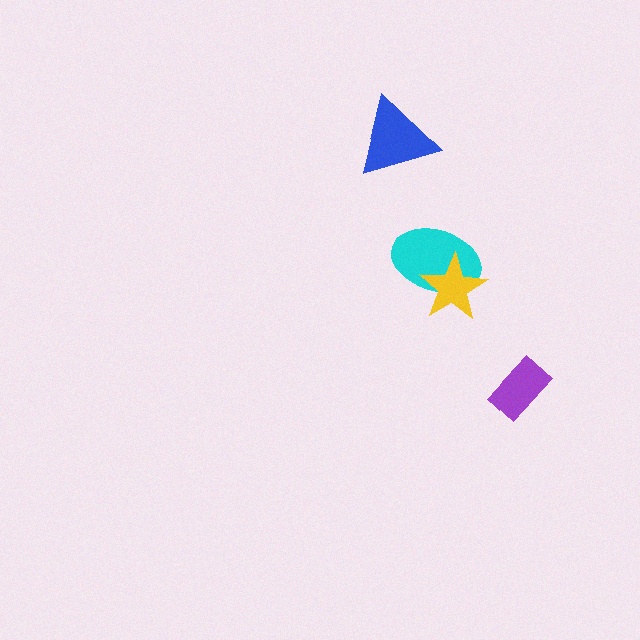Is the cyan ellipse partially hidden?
Yes, it is partially covered by another shape.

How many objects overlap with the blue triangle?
0 objects overlap with the blue triangle.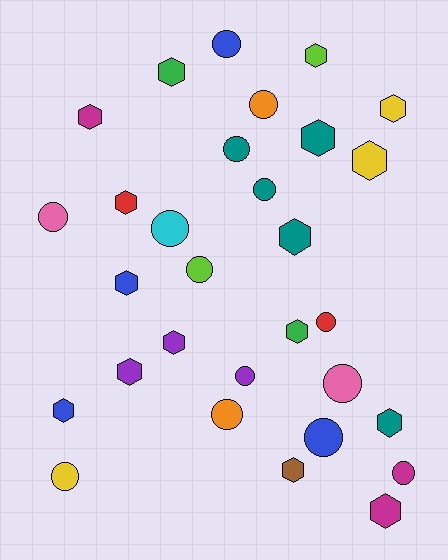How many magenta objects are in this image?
There are 3 magenta objects.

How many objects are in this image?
There are 30 objects.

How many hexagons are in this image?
There are 16 hexagons.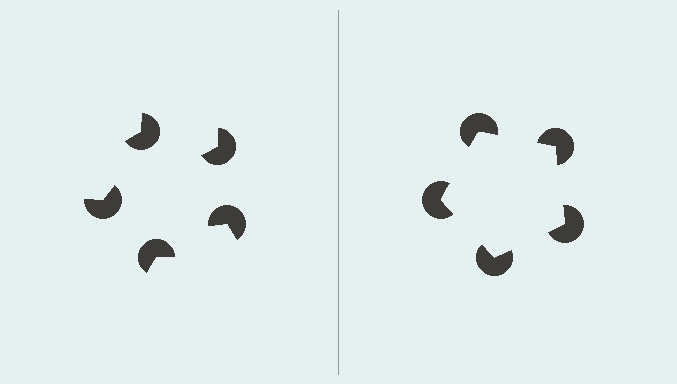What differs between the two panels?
The pac-man discs are positioned identically on both sides; only the wedge orientations differ. On the right they align to a pentagon; on the left they are misaligned.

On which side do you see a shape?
An illusory pentagon appears on the right side. On the left side the wedge cuts are rotated, so no coherent shape forms.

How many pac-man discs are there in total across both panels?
10 — 5 on each side.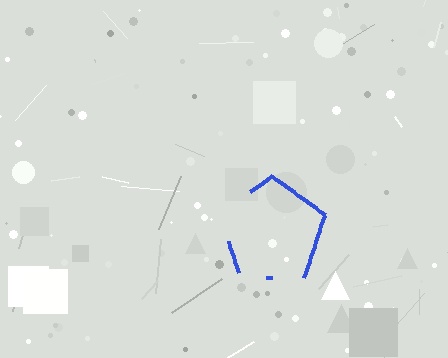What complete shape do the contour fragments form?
The contour fragments form a pentagon.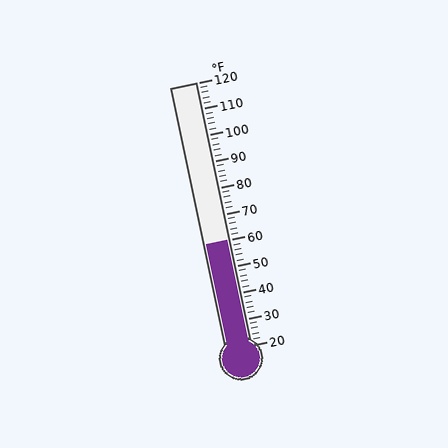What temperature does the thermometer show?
The thermometer shows approximately 60°F.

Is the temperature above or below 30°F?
The temperature is above 30°F.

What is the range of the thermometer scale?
The thermometer scale ranges from 20°F to 120°F.